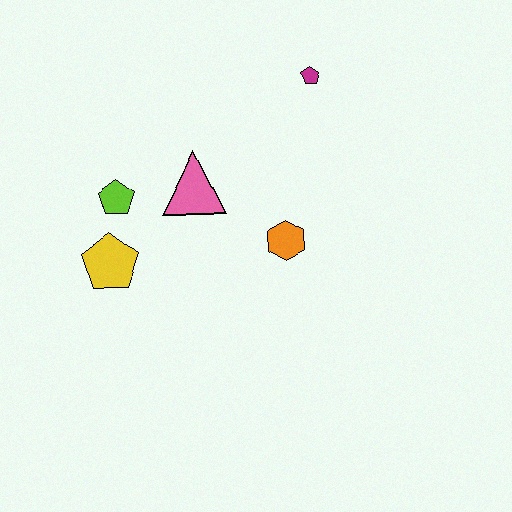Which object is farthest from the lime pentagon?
The magenta pentagon is farthest from the lime pentagon.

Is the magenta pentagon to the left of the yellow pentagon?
No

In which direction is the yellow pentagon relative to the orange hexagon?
The yellow pentagon is to the left of the orange hexagon.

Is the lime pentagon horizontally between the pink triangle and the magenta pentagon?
No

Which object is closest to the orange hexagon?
The pink triangle is closest to the orange hexagon.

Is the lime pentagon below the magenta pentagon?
Yes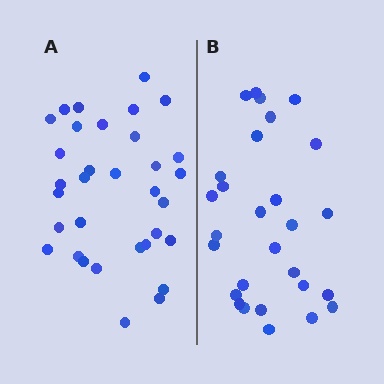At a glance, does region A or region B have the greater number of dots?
Region A (the left region) has more dots.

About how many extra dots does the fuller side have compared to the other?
Region A has about 5 more dots than region B.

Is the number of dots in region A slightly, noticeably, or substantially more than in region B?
Region A has only slightly more — the two regions are fairly close. The ratio is roughly 1.2 to 1.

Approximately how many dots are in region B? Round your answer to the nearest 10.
About 30 dots. (The exact count is 28, which rounds to 30.)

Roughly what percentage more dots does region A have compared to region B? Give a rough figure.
About 20% more.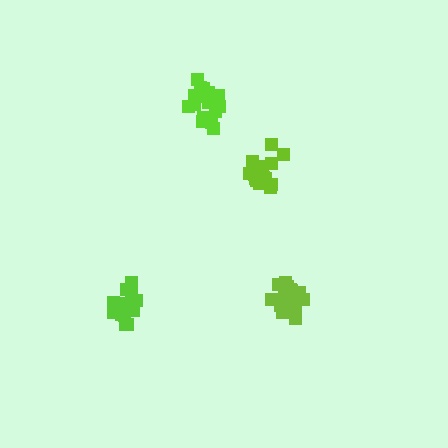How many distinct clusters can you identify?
There are 4 distinct clusters.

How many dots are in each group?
Group 1: 19 dots, Group 2: 21 dots, Group 3: 17 dots, Group 4: 18 dots (75 total).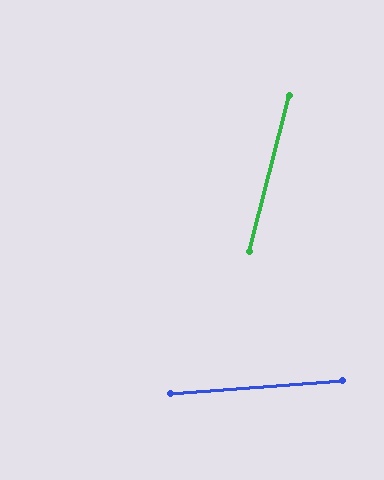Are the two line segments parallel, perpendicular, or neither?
Neither parallel nor perpendicular — they differ by about 72°.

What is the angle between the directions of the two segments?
Approximately 72 degrees.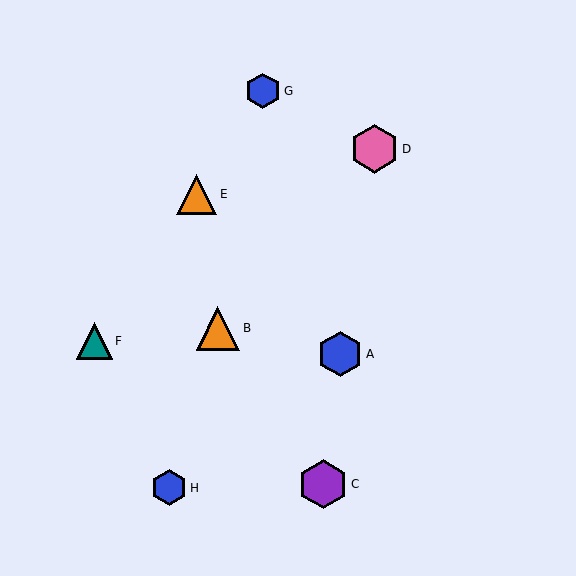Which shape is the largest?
The purple hexagon (labeled C) is the largest.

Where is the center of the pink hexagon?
The center of the pink hexagon is at (375, 149).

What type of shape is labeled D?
Shape D is a pink hexagon.